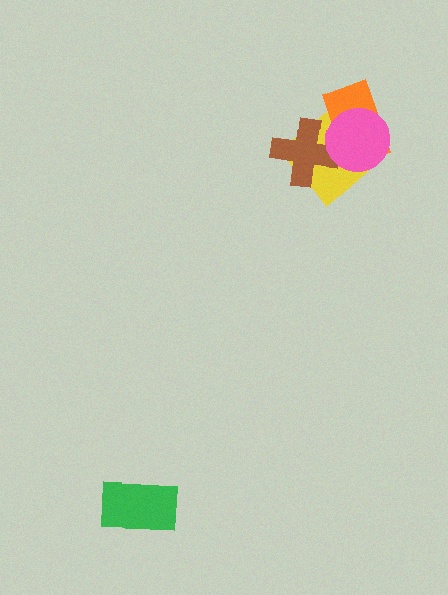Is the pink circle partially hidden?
No, no other shape covers it.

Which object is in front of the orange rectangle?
The pink circle is in front of the orange rectangle.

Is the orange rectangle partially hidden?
Yes, it is partially covered by another shape.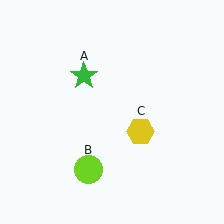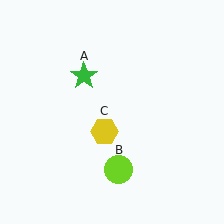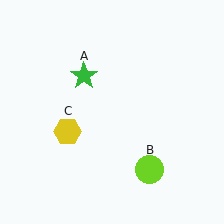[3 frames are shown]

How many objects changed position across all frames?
2 objects changed position: lime circle (object B), yellow hexagon (object C).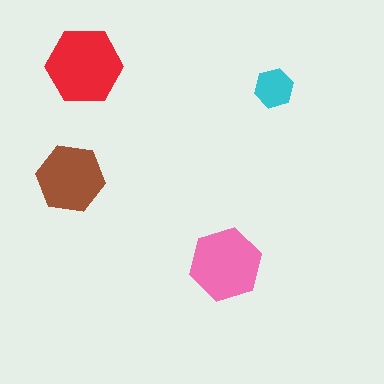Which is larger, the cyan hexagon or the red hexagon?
The red one.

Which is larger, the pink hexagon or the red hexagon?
The red one.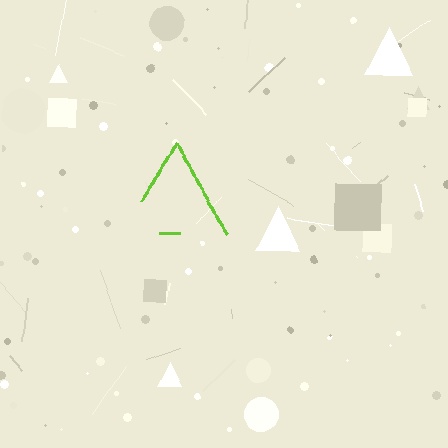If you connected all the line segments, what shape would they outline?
They would outline a triangle.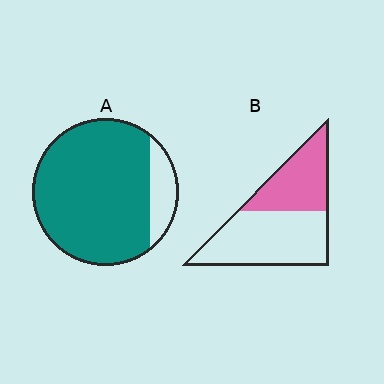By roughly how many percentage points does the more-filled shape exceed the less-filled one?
By roughly 45 percentage points (A over B).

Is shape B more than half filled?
No.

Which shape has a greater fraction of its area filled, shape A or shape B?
Shape A.